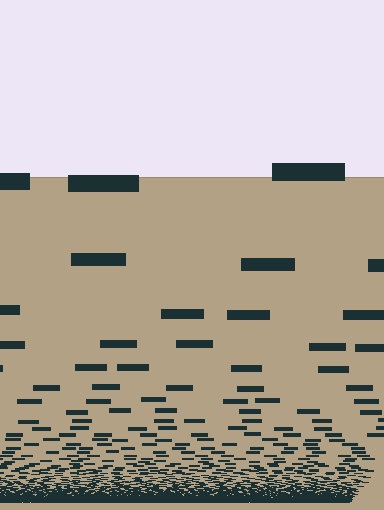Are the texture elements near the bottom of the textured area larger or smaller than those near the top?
Smaller. The gradient is inverted — elements near the bottom are smaller and denser.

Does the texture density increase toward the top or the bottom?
Density increases toward the bottom.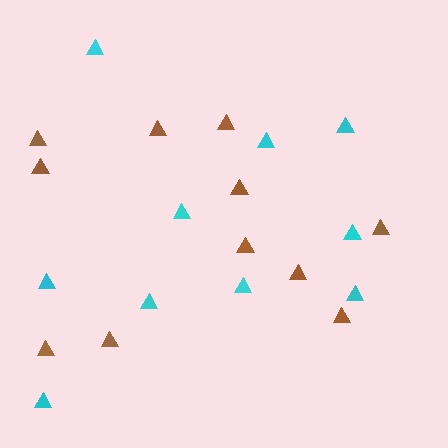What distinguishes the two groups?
There are 2 groups: one group of brown triangles (11) and one group of cyan triangles (10).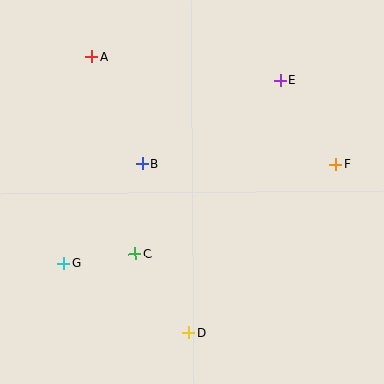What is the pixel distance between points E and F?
The distance between E and F is 100 pixels.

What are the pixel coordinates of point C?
Point C is at (135, 254).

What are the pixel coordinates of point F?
Point F is at (335, 164).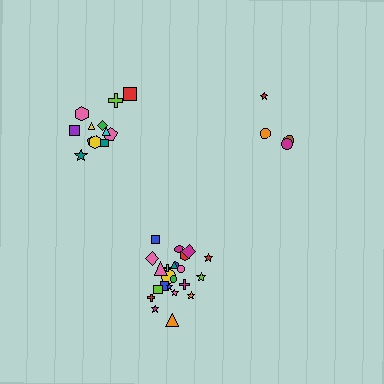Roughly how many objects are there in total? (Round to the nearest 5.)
Roughly 40 objects in total.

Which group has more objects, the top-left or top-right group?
The top-left group.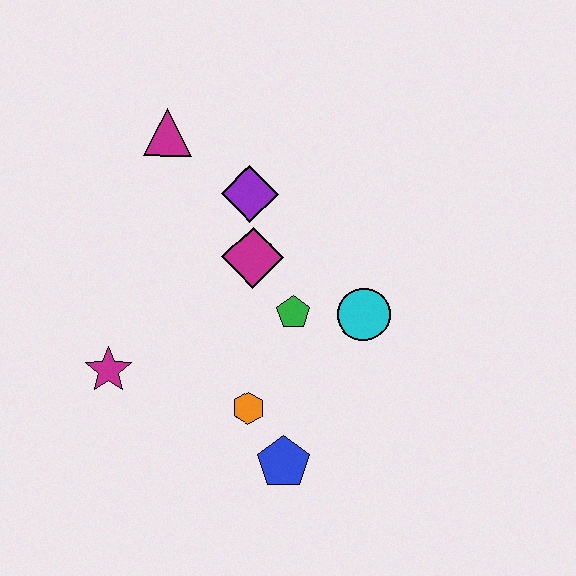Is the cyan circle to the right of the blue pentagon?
Yes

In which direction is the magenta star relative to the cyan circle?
The magenta star is to the left of the cyan circle.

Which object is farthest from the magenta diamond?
The blue pentagon is farthest from the magenta diamond.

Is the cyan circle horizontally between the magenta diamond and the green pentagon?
No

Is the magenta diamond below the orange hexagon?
No